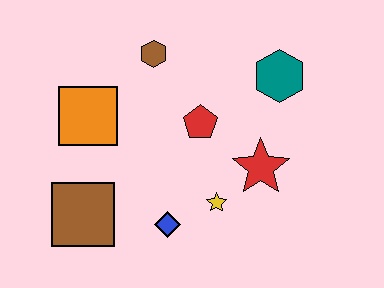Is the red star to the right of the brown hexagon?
Yes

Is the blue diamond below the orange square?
Yes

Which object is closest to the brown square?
The blue diamond is closest to the brown square.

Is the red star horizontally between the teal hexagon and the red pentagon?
Yes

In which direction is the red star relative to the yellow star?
The red star is to the right of the yellow star.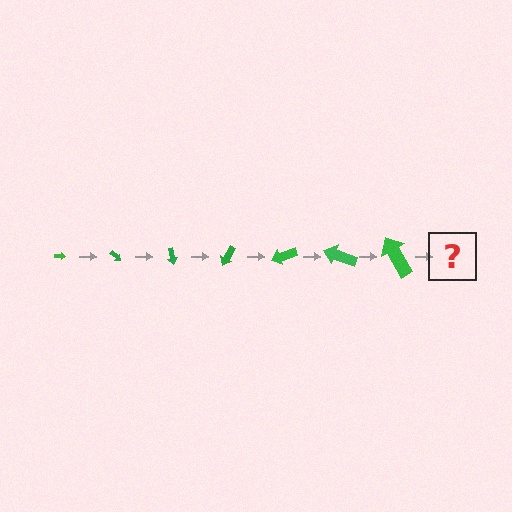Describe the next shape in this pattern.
It should be an arrow, larger than the previous one and rotated 280 degrees from the start.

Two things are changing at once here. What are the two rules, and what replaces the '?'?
The two rules are that the arrow grows larger each step and it rotates 40 degrees each step. The '?' should be an arrow, larger than the previous one and rotated 280 degrees from the start.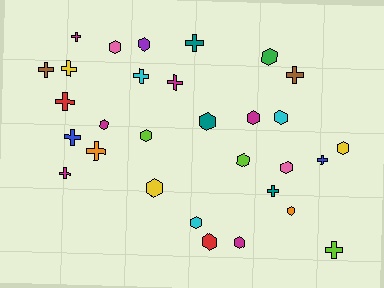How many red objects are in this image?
There are 2 red objects.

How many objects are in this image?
There are 30 objects.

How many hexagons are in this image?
There are 16 hexagons.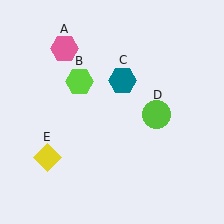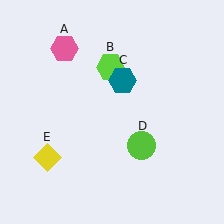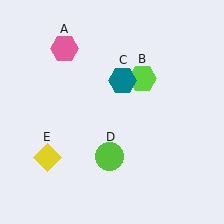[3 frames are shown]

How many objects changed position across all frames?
2 objects changed position: lime hexagon (object B), lime circle (object D).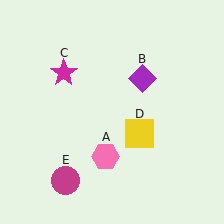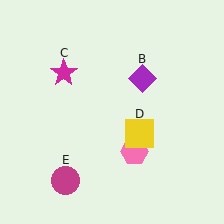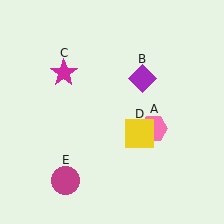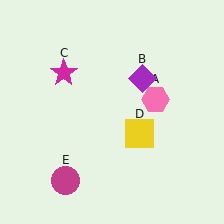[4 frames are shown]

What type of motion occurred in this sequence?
The pink hexagon (object A) rotated counterclockwise around the center of the scene.